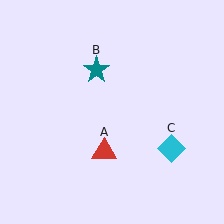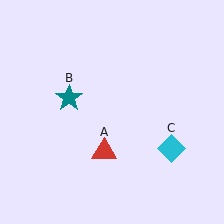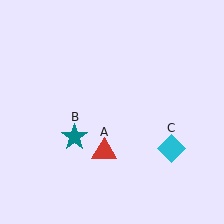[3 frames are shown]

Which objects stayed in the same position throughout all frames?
Red triangle (object A) and cyan diamond (object C) remained stationary.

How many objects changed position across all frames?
1 object changed position: teal star (object B).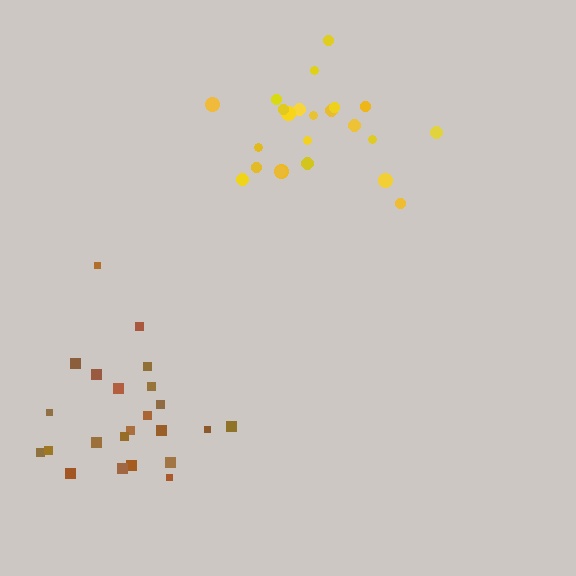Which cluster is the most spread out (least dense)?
Brown.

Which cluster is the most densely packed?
Yellow.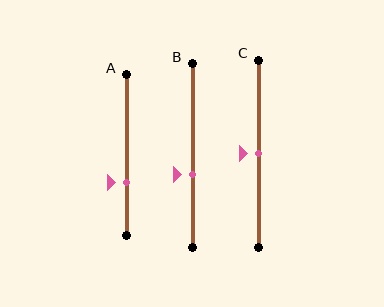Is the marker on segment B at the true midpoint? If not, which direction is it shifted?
No, the marker on segment B is shifted downward by about 11% of the segment length.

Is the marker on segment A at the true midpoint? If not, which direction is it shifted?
No, the marker on segment A is shifted downward by about 17% of the segment length.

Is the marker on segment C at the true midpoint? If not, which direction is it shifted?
Yes, the marker on segment C is at the true midpoint.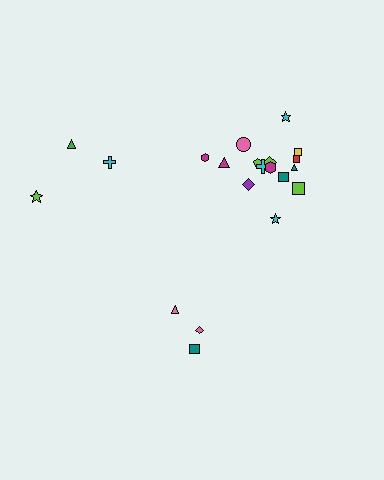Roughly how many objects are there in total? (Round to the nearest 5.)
Roughly 20 objects in total.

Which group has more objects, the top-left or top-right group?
The top-right group.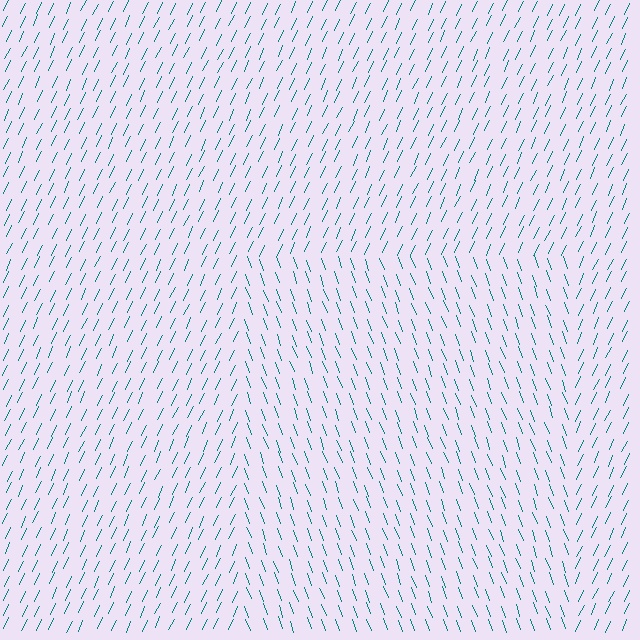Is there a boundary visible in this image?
Yes, there is a texture boundary formed by a change in line orientation.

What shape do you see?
I see a rectangle.